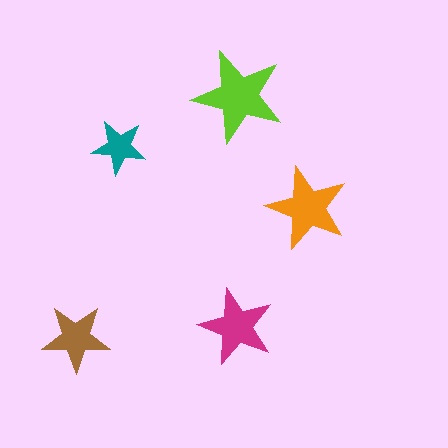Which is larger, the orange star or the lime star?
The lime one.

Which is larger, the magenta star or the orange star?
The orange one.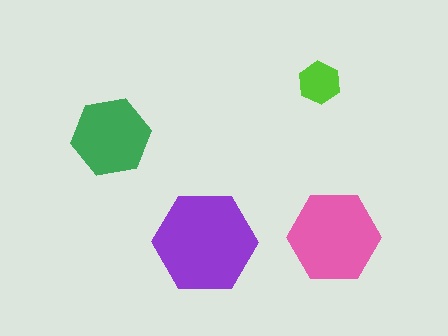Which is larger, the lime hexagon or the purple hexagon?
The purple one.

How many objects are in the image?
There are 4 objects in the image.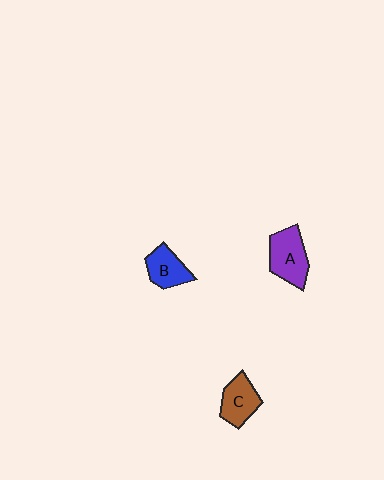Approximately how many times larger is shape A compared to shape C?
Approximately 1.2 times.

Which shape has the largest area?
Shape A (purple).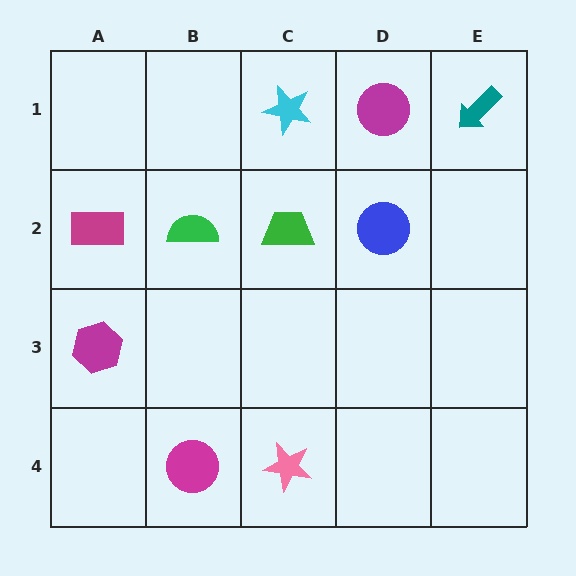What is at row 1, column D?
A magenta circle.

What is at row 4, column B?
A magenta circle.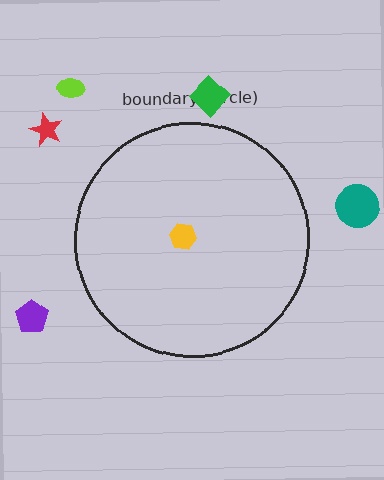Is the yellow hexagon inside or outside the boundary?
Inside.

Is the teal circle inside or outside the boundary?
Outside.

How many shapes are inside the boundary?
1 inside, 5 outside.